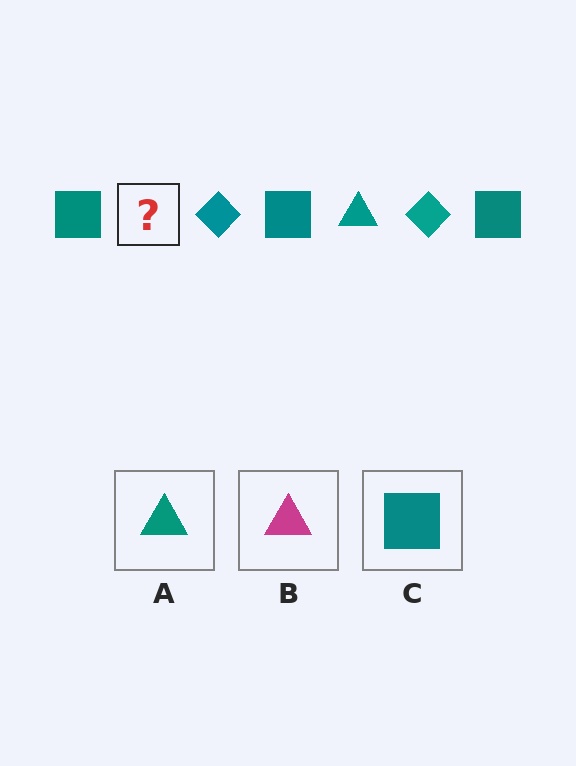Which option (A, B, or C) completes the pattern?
A.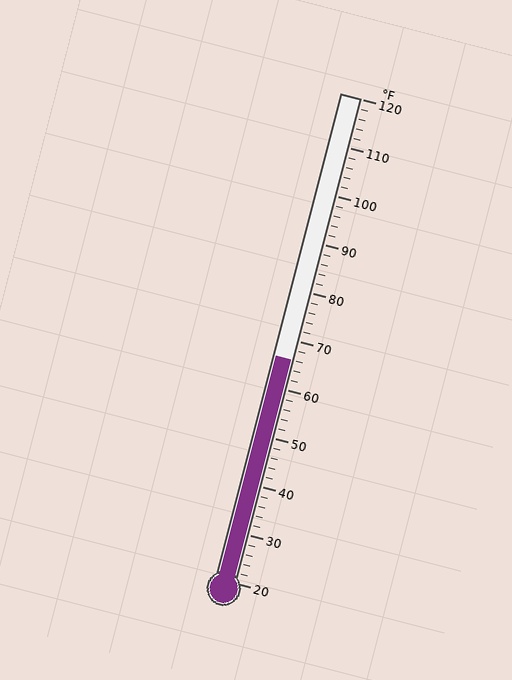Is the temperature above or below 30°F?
The temperature is above 30°F.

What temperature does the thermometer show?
The thermometer shows approximately 66°F.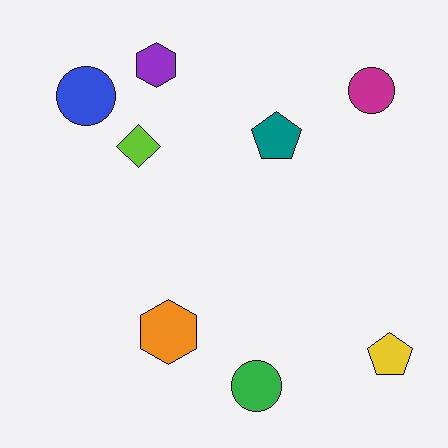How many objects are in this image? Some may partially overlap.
There are 8 objects.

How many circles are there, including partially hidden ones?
There are 3 circles.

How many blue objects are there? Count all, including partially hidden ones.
There is 1 blue object.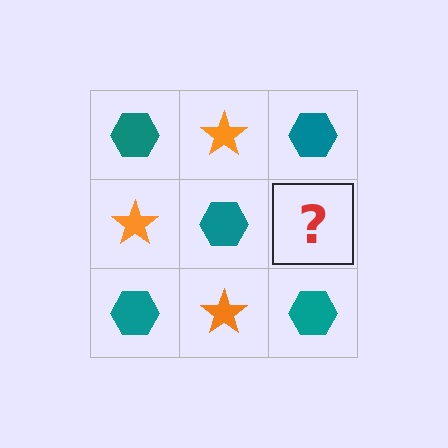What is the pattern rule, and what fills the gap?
The rule is that it alternates teal hexagon and orange star in a checkerboard pattern. The gap should be filled with an orange star.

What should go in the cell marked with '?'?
The missing cell should contain an orange star.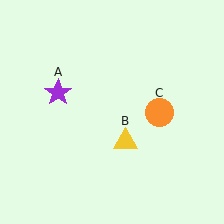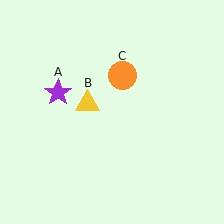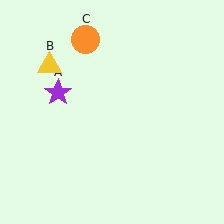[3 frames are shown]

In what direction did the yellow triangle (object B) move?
The yellow triangle (object B) moved up and to the left.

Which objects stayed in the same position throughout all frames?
Purple star (object A) remained stationary.